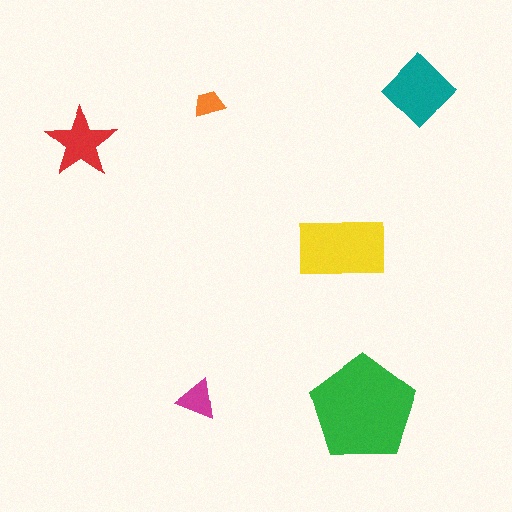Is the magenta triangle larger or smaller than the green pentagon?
Smaller.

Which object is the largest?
The green pentagon.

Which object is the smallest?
The orange trapezoid.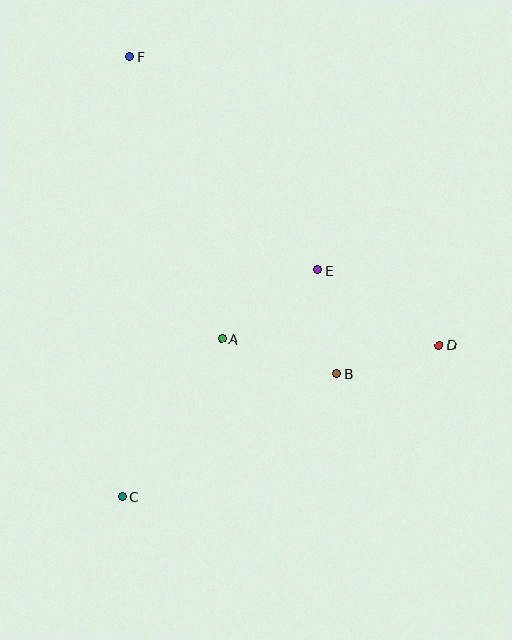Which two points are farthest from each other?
Points C and F are farthest from each other.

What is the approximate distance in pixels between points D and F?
The distance between D and F is approximately 423 pixels.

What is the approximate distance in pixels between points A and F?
The distance between A and F is approximately 297 pixels.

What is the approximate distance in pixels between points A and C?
The distance between A and C is approximately 187 pixels.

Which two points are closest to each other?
Points B and E are closest to each other.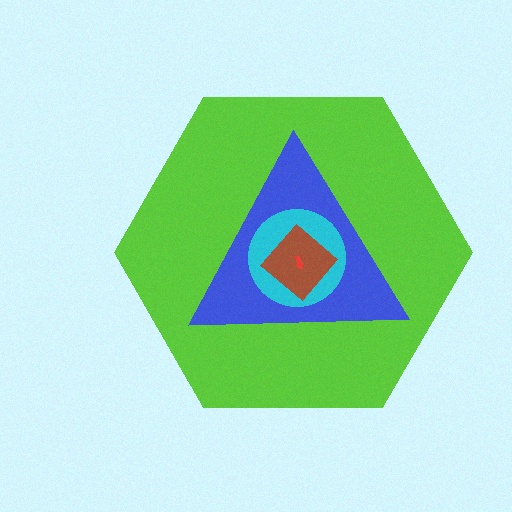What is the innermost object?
The red arrow.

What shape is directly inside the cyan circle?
The brown diamond.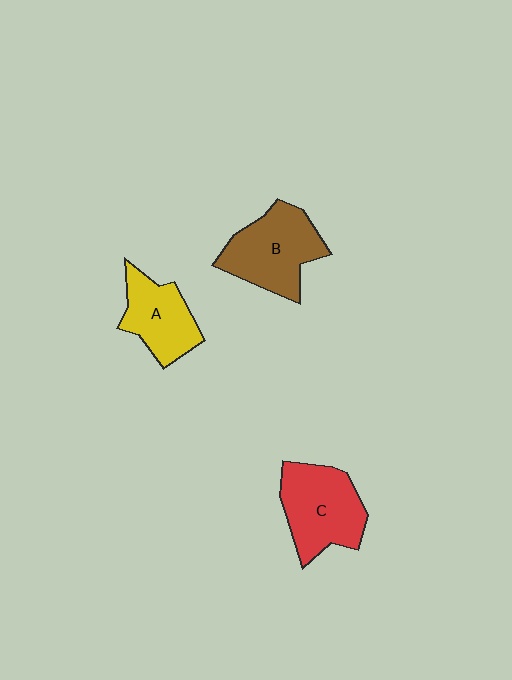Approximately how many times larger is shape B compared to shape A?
Approximately 1.3 times.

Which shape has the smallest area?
Shape A (yellow).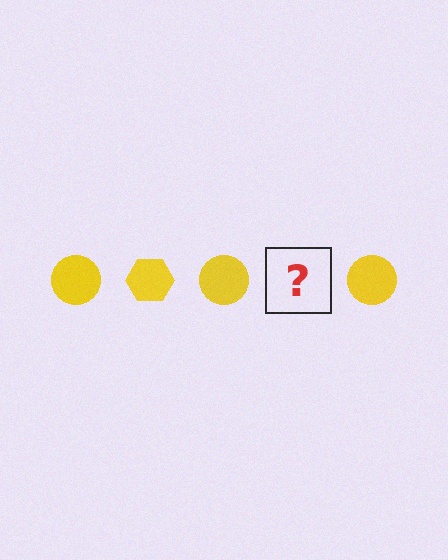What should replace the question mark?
The question mark should be replaced with a yellow hexagon.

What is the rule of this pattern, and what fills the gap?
The rule is that the pattern cycles through circle, hexagon shapes in yellow. The gap should be filled with a yellow hexagon.